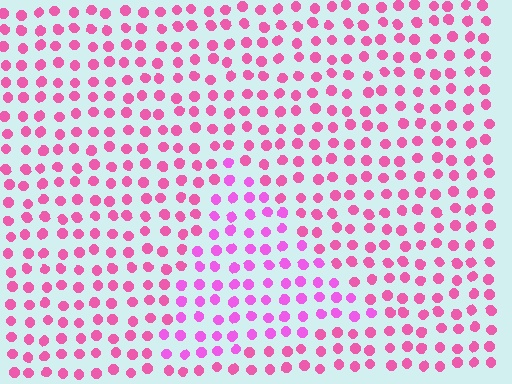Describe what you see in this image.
The image is filled with small pink elements in a uniform arrangement. A triangle-shaped region is visible where the elements are tinted to a slightly different hue, forming a subtle color boundary.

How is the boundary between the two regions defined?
The boundary is defined purely by a slight shift in hue (about 25 degrees). Spacing, size, and orientation are identical on both sides.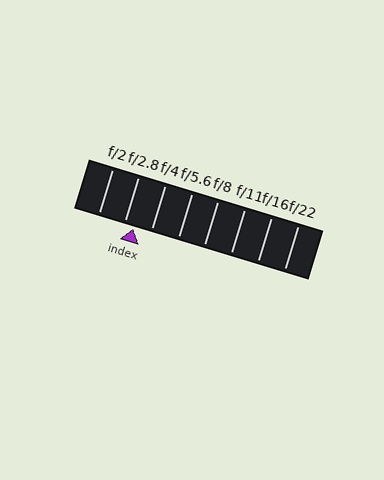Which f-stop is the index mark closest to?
The index mark is closest to f/2.8.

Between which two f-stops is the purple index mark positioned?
The index mark is between f/2.8 and f/4.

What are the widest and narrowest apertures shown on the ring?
The widest aperture shown is f/2 and the narrowest is f/22.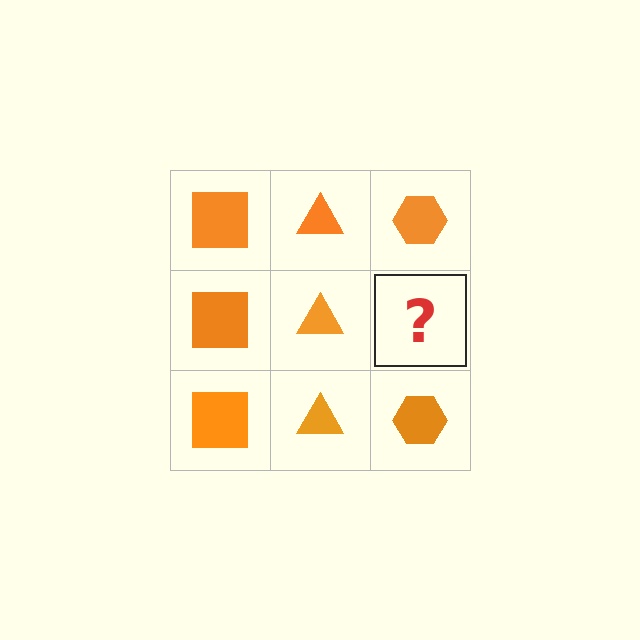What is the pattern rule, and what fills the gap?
The rule is that each column has a consistent shape. The gap should be filled with an orange hexagon.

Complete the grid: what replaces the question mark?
The question mark should be replaced with an orange hexagon.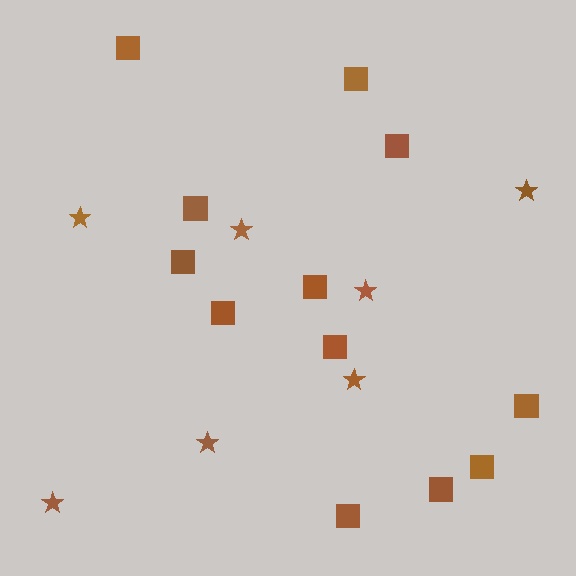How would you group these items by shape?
There are 2 groups: one group of stars (7) and one group of squares (12).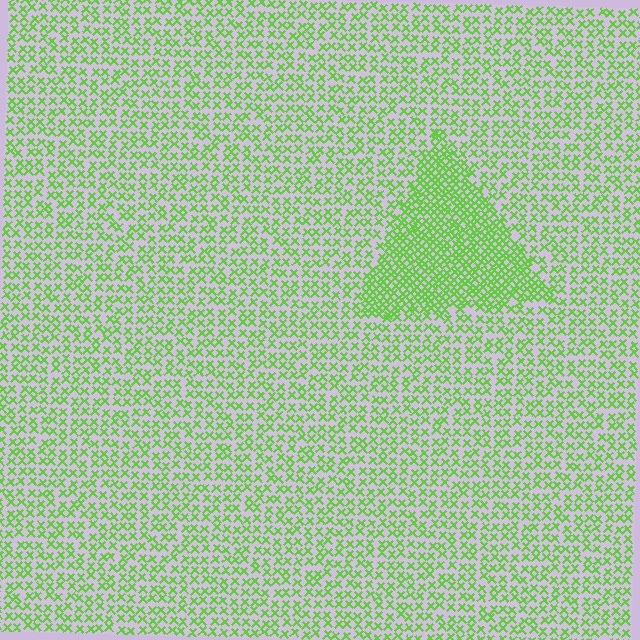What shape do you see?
I see a triangle.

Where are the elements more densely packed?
The elements are more densely packed inside the triangle boundary.